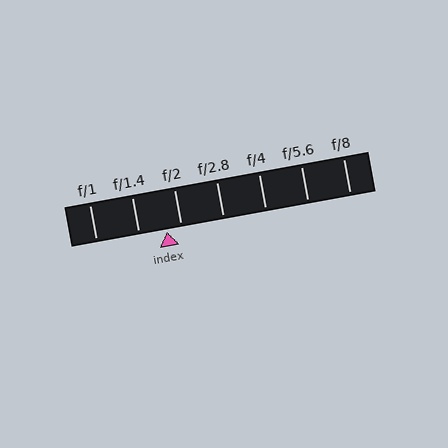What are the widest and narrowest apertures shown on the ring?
The widest aperture shown is f/1 and the narrowest is f/8.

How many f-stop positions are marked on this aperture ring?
There are 7 f-stop positions marked.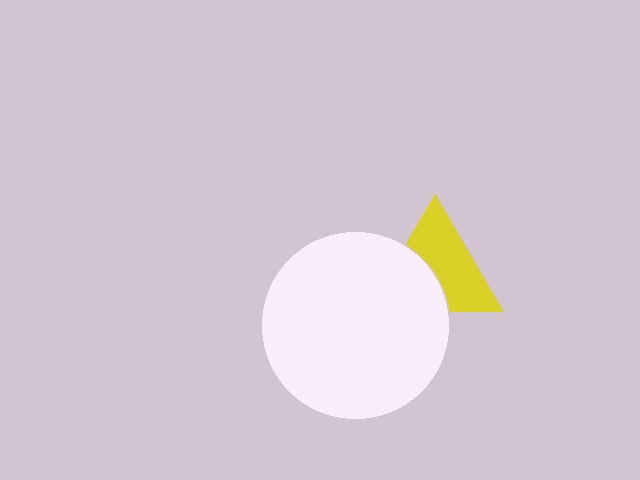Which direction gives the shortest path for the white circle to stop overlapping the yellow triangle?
Moving toward the lower-left gives the shortest separation.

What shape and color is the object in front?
The object in front is a white circle.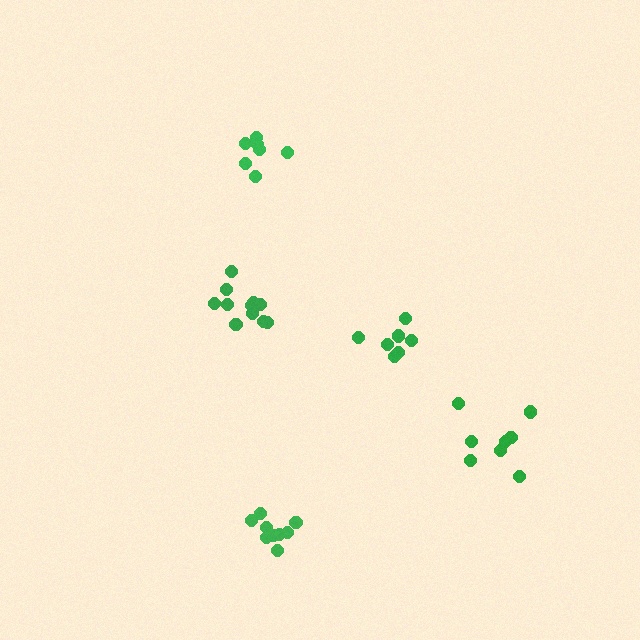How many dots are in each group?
Group 1: 11 dots, Group 2: 8 dots, Group 3: 7 dots, Group 4: 7 dots, Group 5: 9 dots (42 total).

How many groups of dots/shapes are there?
There are 5 groups.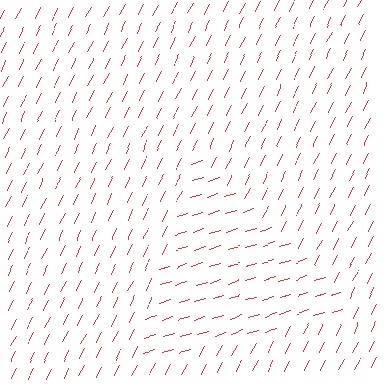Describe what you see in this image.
The image is filled with small red line segments. A triangle region in the image has lines oriented differently from the surrounding lines, creating a visible texture boundary.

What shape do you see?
I see a triangle.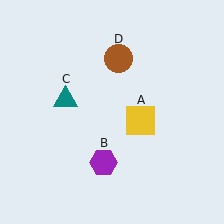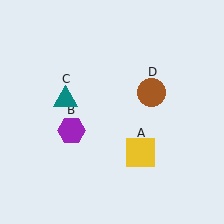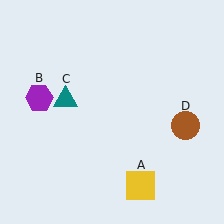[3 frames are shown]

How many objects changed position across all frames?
3 objects changed position: yellow square (object A), purple hexagon (object B), brown circle (object D).